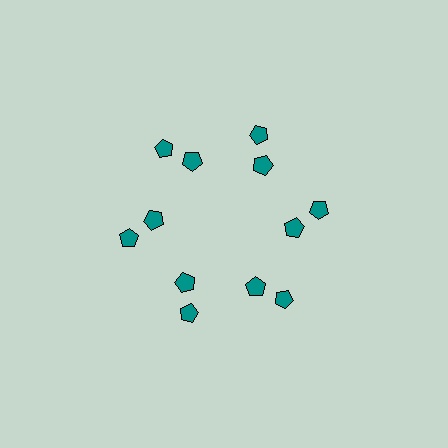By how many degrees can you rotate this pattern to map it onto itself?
The pattern maps onto itself every 60 degrees of rotation.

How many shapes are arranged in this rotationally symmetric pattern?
There are 12 shapes, arranged in 6 groups of 2.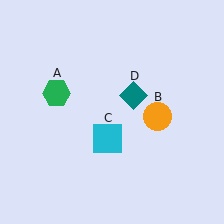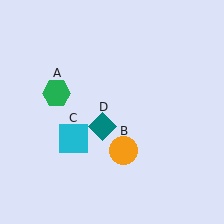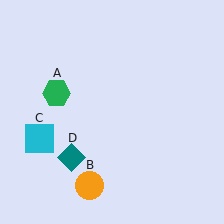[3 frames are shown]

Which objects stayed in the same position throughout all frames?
Green hexagon (object A) remained stationary.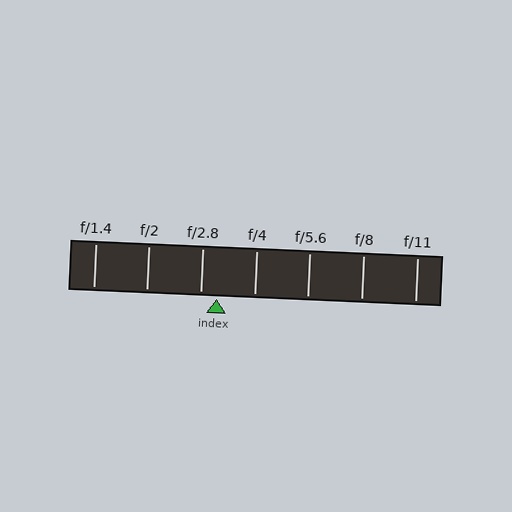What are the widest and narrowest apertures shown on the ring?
The widest aperture shown is f/1.4 and the narrowest is f/11.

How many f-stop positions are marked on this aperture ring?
There are 7 f-stop positions marked.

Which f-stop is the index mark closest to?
The index mark is closest to f/2.8.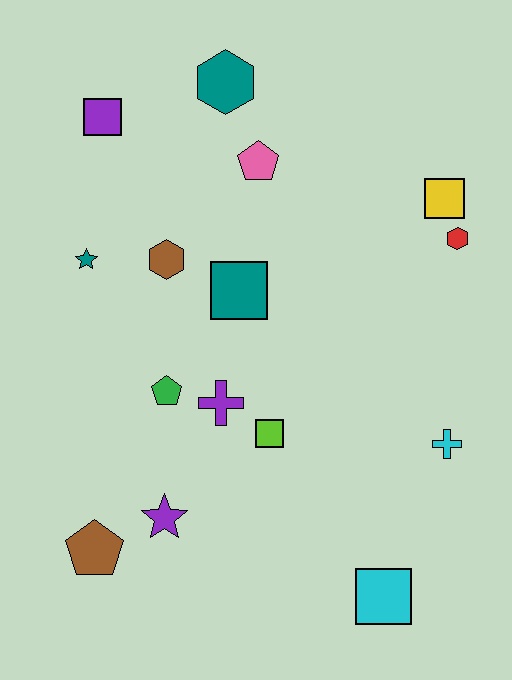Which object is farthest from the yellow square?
The brown pentagon is farthest from the yellow square.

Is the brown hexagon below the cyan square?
No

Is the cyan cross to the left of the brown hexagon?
No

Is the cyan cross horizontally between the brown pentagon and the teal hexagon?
No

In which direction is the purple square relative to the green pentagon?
The purple square is above the green pentagon.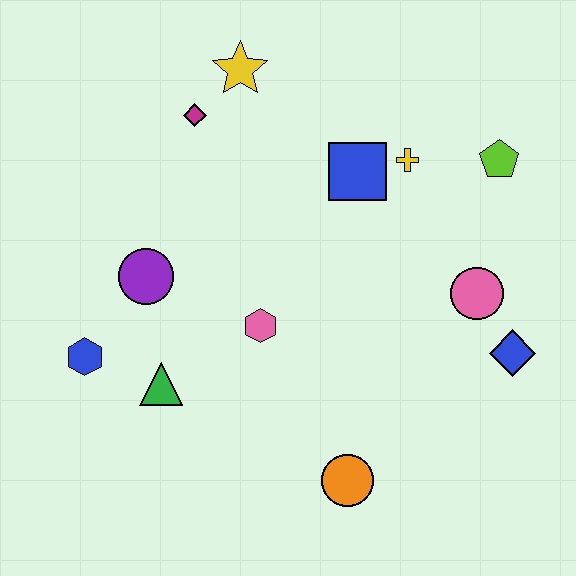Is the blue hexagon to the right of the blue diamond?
No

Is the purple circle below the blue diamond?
No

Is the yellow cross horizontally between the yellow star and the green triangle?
No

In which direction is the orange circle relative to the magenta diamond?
The orange circle is below the magenta diamond.